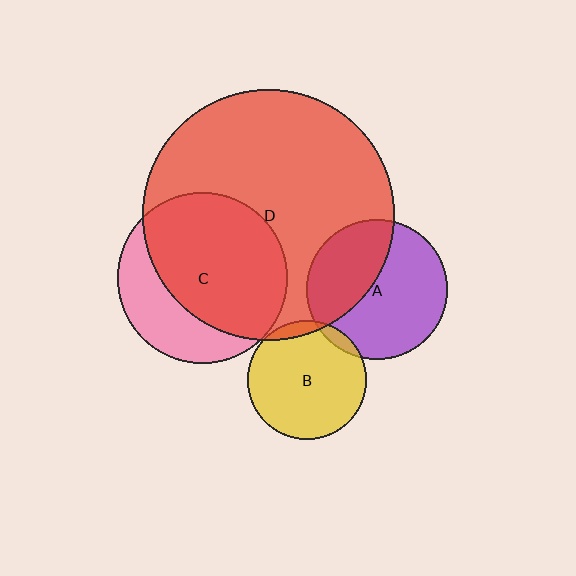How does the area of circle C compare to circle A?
Approximately 1.5 times.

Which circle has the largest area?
Circle D (red).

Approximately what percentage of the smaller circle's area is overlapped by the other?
Approximately 5%.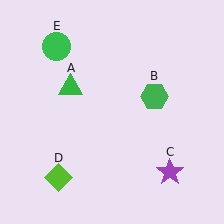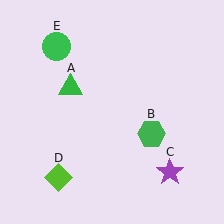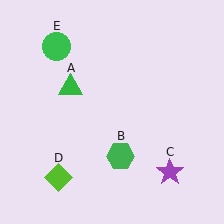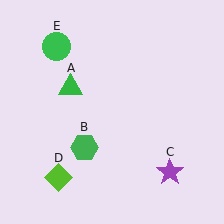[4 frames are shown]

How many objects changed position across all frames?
1 object changed position: green hexagon (object B).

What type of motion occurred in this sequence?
The green hexagon (object B) rotated clockwise around the center of the scene.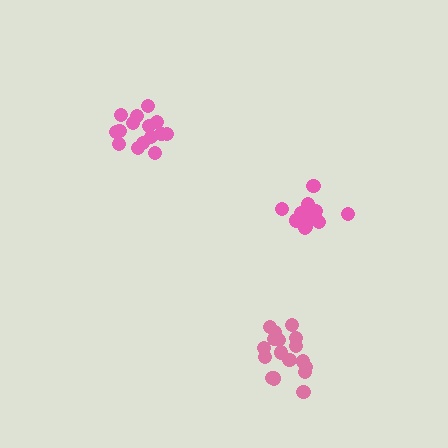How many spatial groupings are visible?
There are 3 spatial groupings.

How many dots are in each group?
Group 1: 14 dots, Group 2: 15 dots, Group 3: 18 dots (47 total).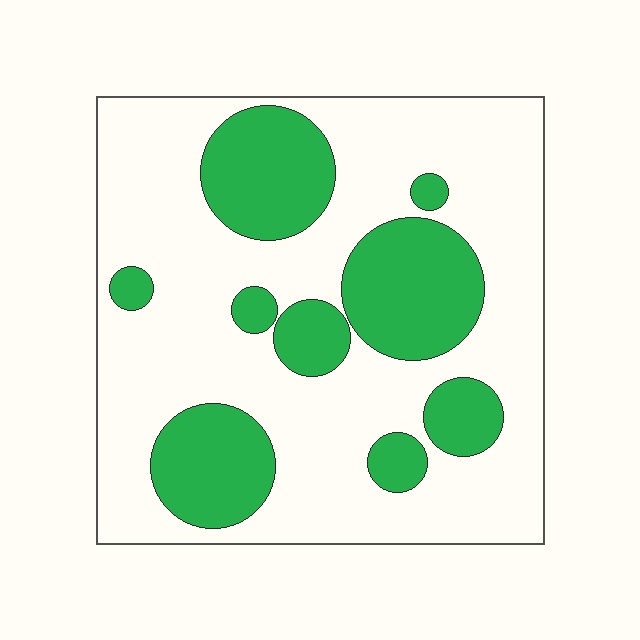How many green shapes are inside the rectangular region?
9.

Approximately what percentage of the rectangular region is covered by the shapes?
Approximately 30%.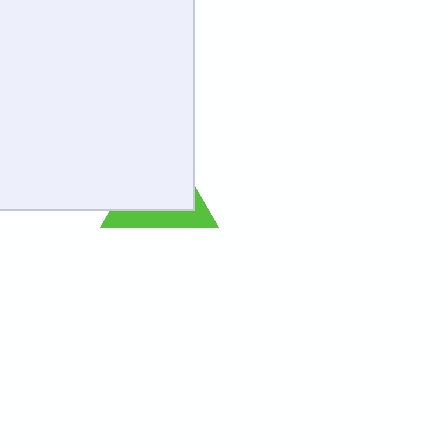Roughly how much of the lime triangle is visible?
A small part of it is visible (roughly 32%).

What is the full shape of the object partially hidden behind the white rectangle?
The partially hidden object is a lime triangle.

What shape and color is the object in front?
The object in front is a white rectangle.